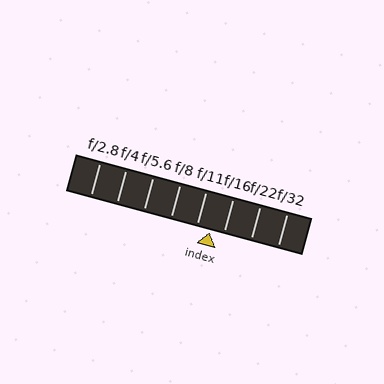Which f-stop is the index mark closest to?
The index mark is closest to f/11.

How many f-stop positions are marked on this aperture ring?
There are 8 f-stop positions marked.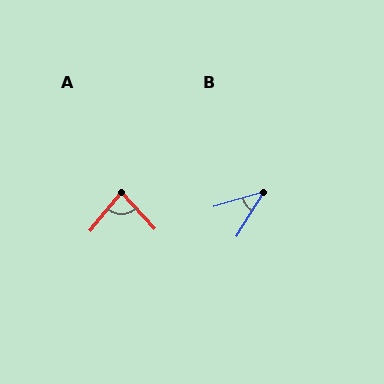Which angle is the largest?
A, at approximately 82 degrees.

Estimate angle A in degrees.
Approximately 82 degrees.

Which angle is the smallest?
B, at approximately 42 degrees.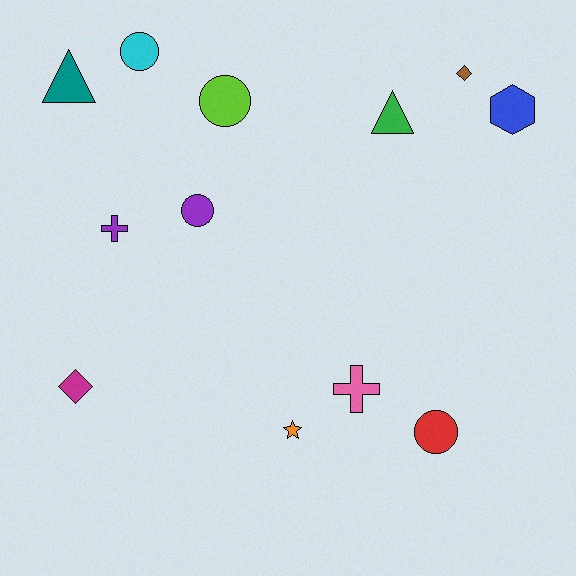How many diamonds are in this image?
There are 2 diamonds.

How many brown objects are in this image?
There is 1 brown object.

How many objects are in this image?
There are 12 objects.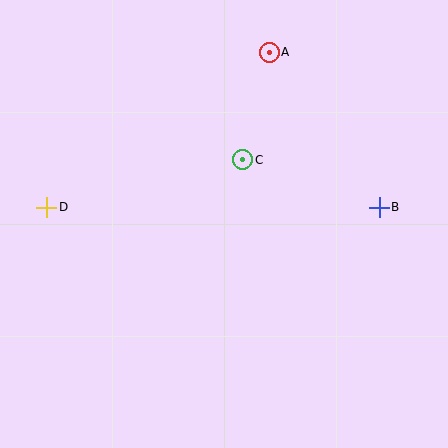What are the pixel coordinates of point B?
Point B is at (379, 207).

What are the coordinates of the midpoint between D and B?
The midpoint between D and B is at (213, 207).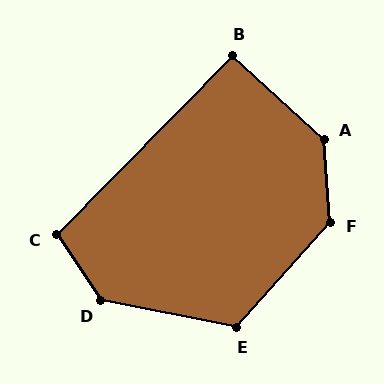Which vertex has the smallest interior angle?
B, at approximately 92 degrees.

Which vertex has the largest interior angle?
A, at approximately 137 degrees.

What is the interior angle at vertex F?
Approximately 133 degrees (obtuse).